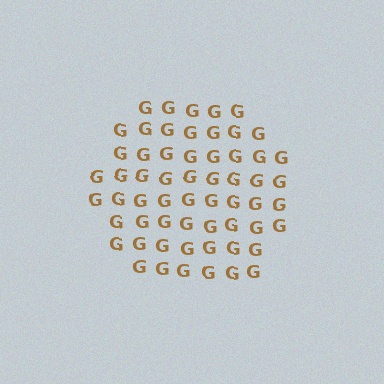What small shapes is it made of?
It is made of small letter G's.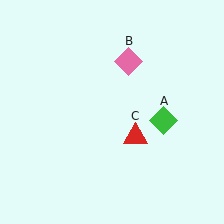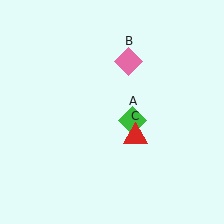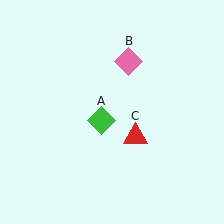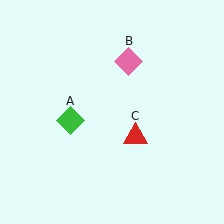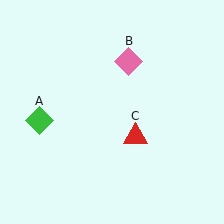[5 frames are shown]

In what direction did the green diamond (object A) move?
The green diamond (object A) moved left.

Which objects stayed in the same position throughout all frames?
Pink diamond (object B) and red triangle (object C) remained stationary.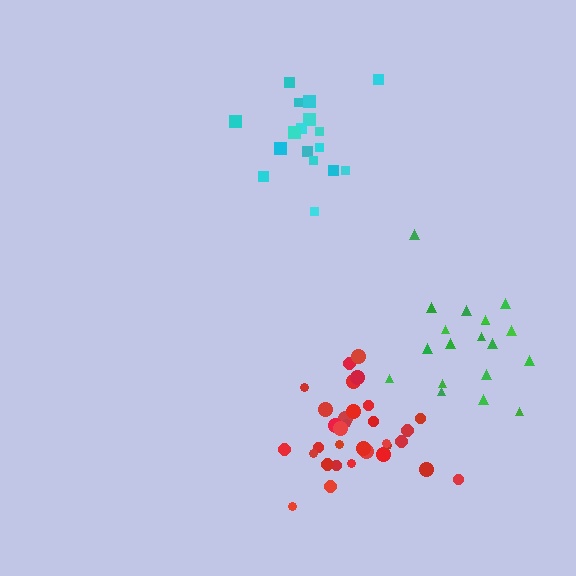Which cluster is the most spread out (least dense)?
Green.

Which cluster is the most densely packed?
Red.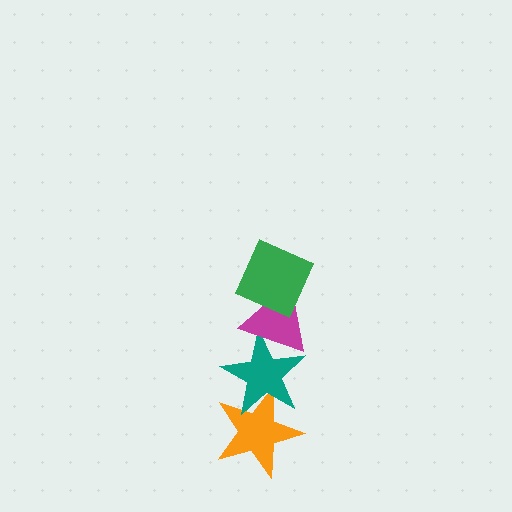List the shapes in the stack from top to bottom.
From top to bottom: the green diamond, the magenta triangle, the teal star, the orange star.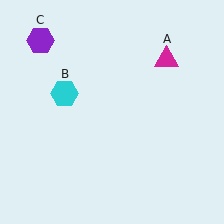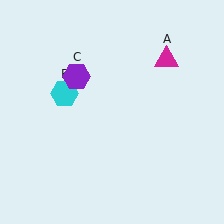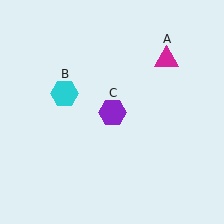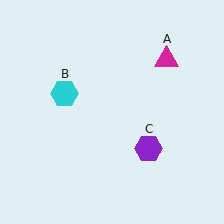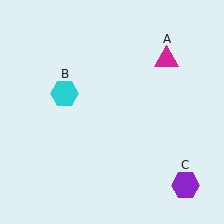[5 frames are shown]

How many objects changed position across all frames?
1 object changed position: purple hexagon (object C).